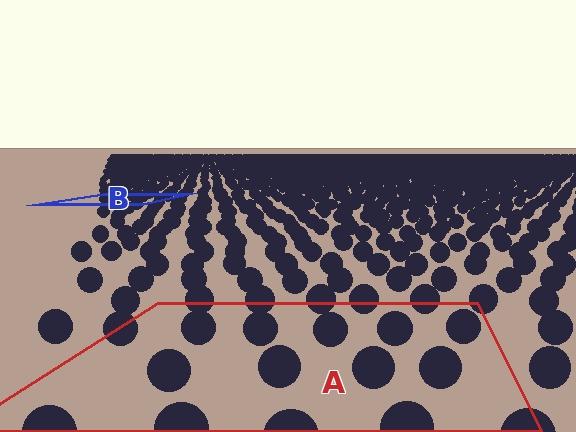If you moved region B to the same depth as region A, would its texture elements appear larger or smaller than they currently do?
They would appear larger. At a closer depth, the same texture elements are projected at a bigger on-screen size.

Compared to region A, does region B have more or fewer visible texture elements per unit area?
Region B has more texture elements per unit area — they are packed more densely because it is farther away.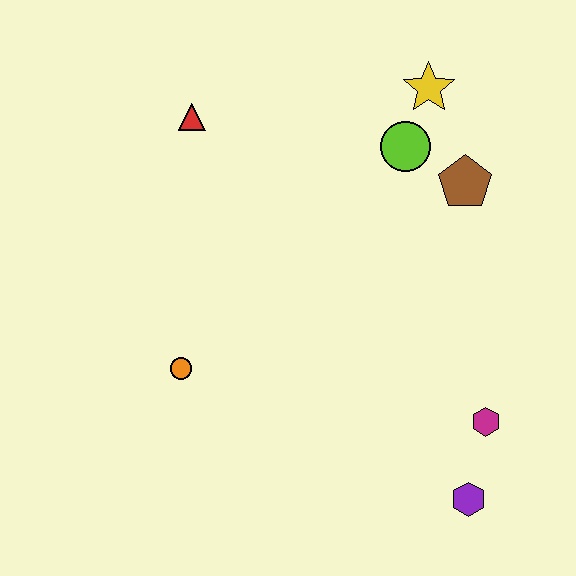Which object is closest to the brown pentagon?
The lime circle is closest to the brown pentagon.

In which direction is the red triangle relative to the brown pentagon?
The red triangle is to the left of the brown pentagon.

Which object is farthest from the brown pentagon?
The orange circle is farthest from the brown pentagon.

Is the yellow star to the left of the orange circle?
No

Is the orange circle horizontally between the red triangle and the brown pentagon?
No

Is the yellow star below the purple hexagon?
No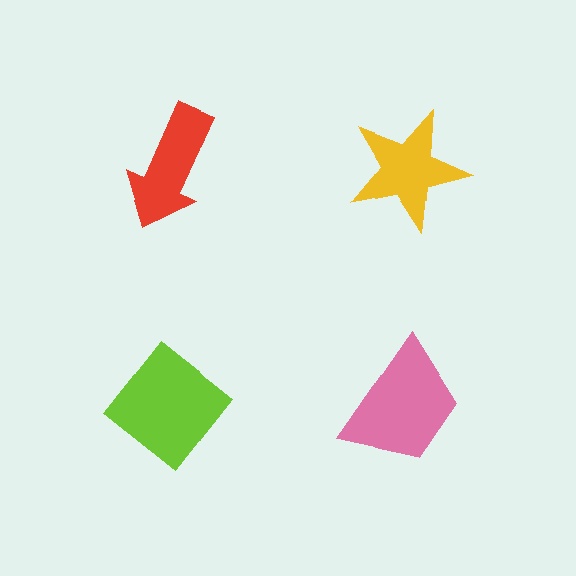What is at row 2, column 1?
A lime diamond.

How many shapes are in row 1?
2 shapes.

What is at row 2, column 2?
A pink trapezoid.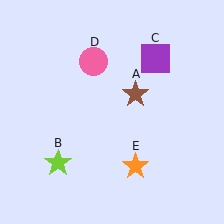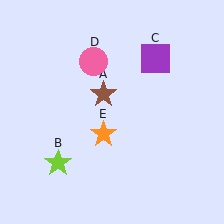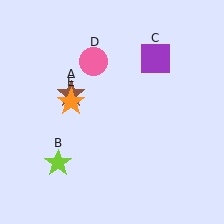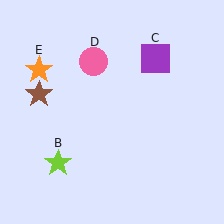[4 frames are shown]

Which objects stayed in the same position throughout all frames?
Lime star (object B) and purple square (object C) and pink circle (object D) remained stationary.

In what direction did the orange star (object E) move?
The orange star (object E) moved up and to the left.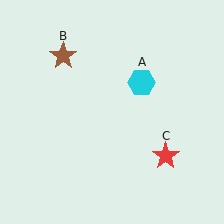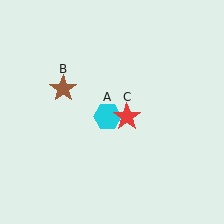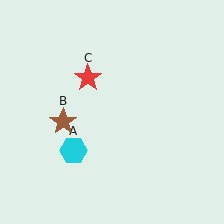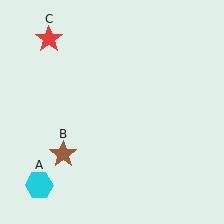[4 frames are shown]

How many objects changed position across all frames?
3 objects changed position: cyan hexagon (object A), brown star (object B), red star (object C).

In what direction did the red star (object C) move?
The red star (object C) moved up and to the left.